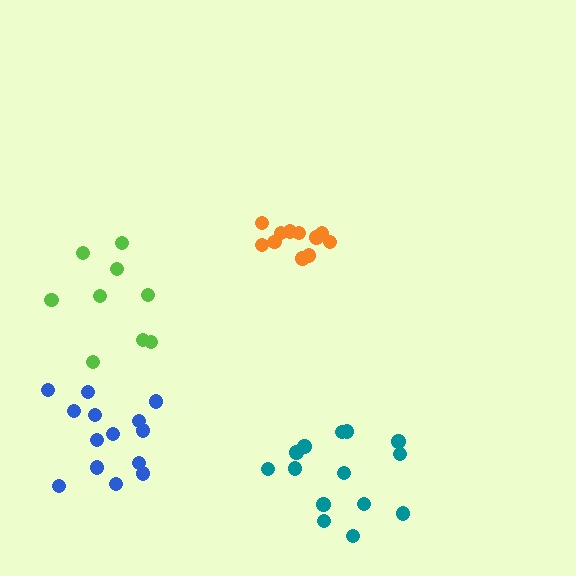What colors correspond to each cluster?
The clusters are colored: teal, lime, blue, orange.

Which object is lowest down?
The teal cluster is bottommost.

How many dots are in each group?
Group 1: 14 dots, Group 2: 9 dots, Group 3: 14 dots, Group 4: 11 dots (48 total).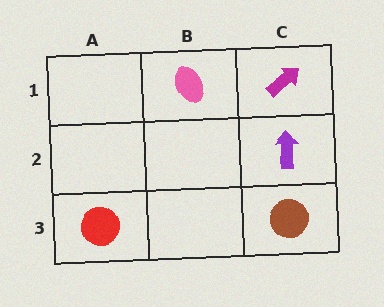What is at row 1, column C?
A magenta arrow.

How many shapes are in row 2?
1 shape.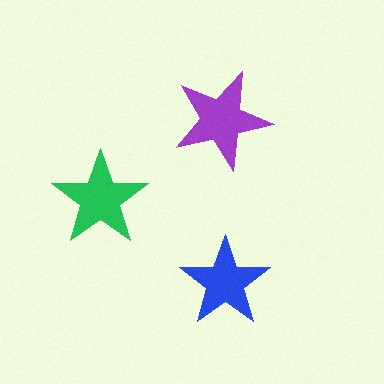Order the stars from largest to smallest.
the purple one, the green one, the blue one.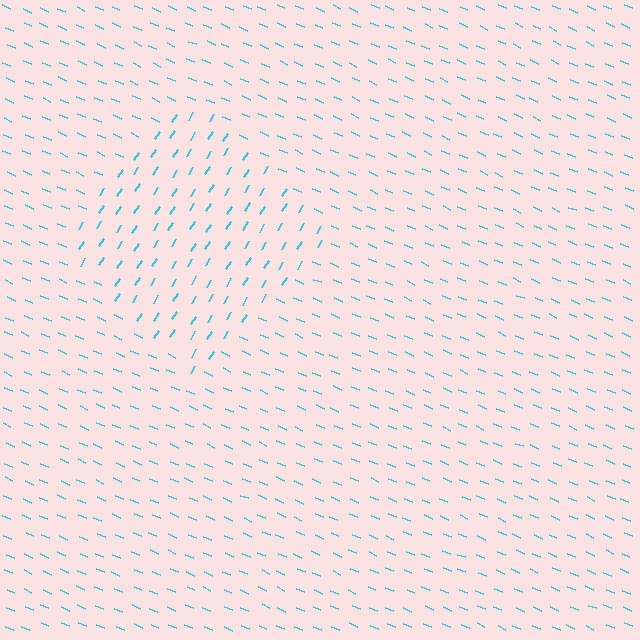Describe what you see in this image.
The image is filled with small cyan line segments. A diamond region in the image has lines oriented differently from the surrounding lines, creating a visible texture boundary.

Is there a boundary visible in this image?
Yes, there is a texture boundary formed by a change in line orientation.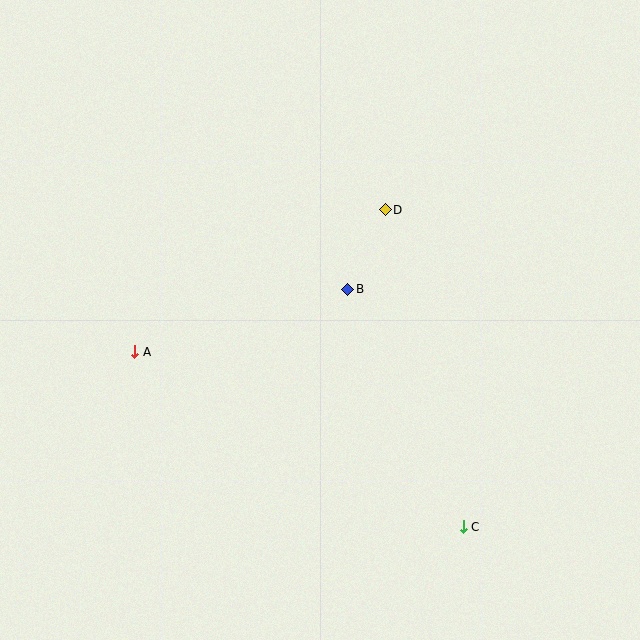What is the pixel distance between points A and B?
The distance between A and B is 222 pixels.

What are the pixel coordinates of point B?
Point B is at (348, 289).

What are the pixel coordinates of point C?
Point C is at (463, 527).